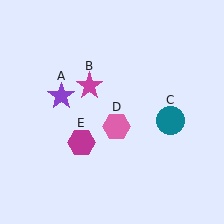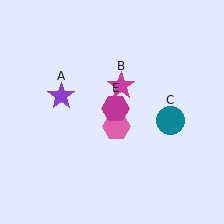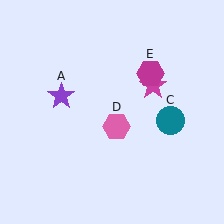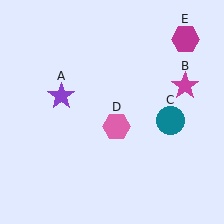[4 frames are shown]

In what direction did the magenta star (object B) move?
The magenta star (object B) moved right.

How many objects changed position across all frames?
2 objects changed position: magenta star (object B), magenta hexagon (object E).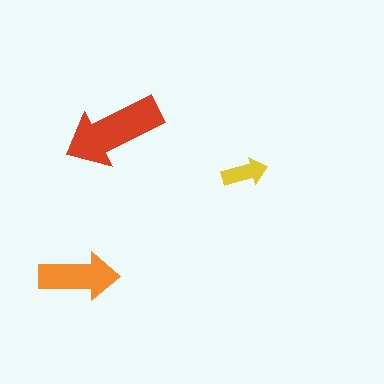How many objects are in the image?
There are 3 objects in the image.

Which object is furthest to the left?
The orange arrow is leftmost.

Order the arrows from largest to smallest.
the red one, the orange one, the yellow one.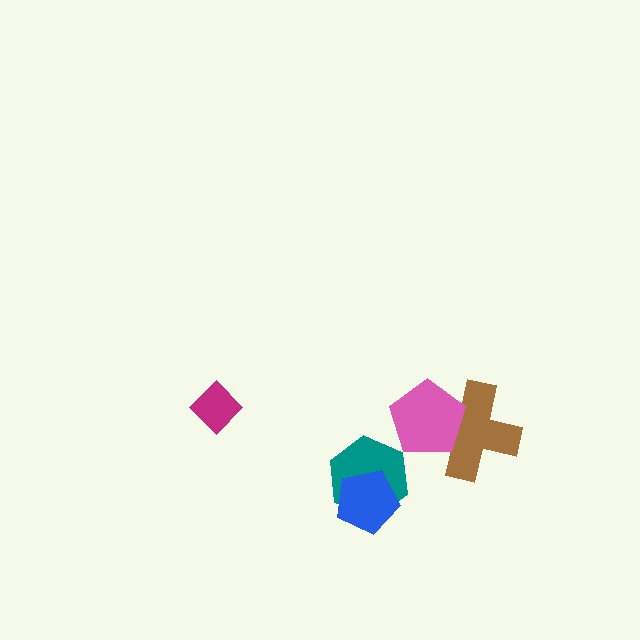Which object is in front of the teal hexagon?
The blue pentagon is in front of the teal hexagon.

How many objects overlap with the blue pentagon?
1 object overlaps with the blue pentagon.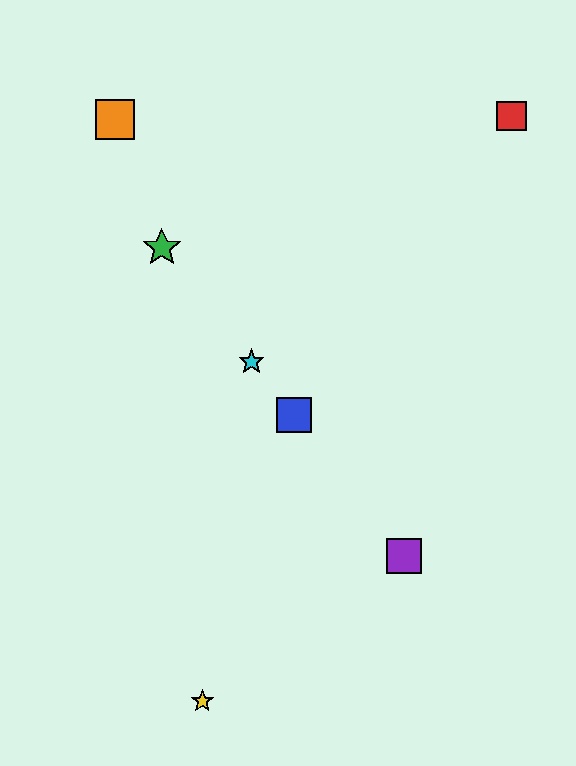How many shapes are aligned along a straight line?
4 shapes (the blue square, the green star, the purple square, the cyan star) are aligned along a straight line.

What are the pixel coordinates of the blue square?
The blue square is at (294, 415).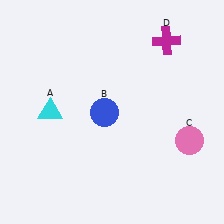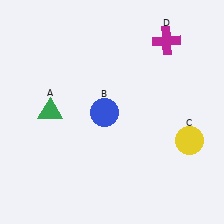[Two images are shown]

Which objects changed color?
A changed from cyan to green. C changed from pink to yellow.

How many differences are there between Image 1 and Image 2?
There are 2 differences between the two images.